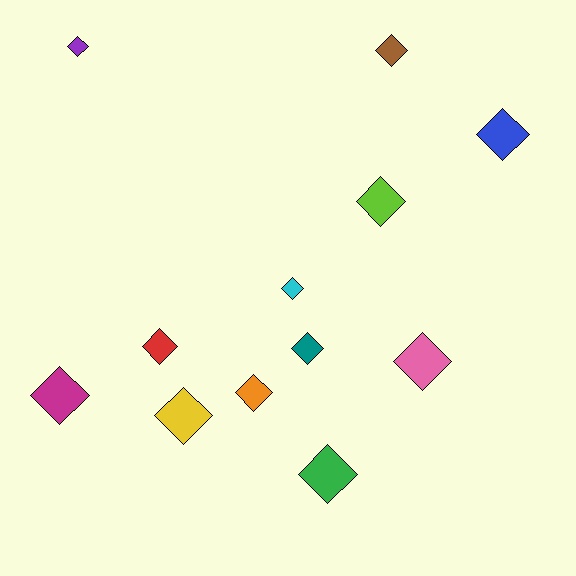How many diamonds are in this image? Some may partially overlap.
There are 12 diamonds.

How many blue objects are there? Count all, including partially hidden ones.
There is 1 blue object.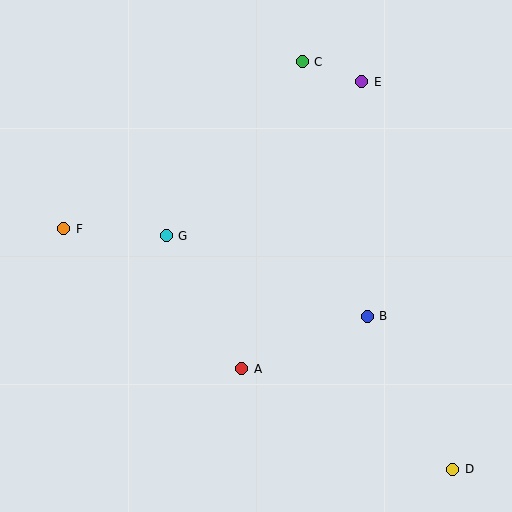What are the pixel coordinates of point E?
Point E is at (362, 82).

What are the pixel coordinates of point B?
Point B is at (367, 316).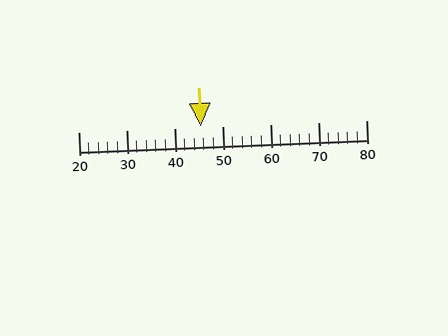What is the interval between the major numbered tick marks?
The major tick marks are spaced 10 units apart.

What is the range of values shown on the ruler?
The ruler shows values from 20 to 80.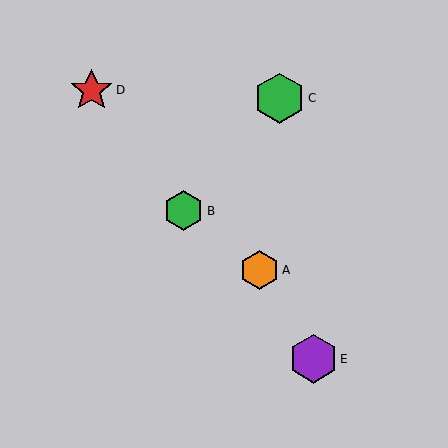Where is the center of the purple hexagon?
The center of the purple hexagon is at (313, 359).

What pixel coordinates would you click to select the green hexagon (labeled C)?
Click at (280, 98) to select the green hexagon C.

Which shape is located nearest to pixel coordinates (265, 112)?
The green hexagon (labeled C) at (280, 98) is nearest to that location.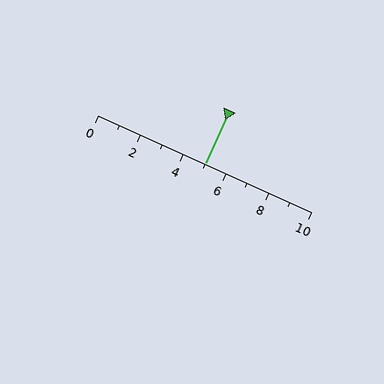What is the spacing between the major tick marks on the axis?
The major ticks are spaced 2 apart.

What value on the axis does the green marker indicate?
The marker indicates approximately 5.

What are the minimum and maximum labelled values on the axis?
The axis runs from 0 to 10.